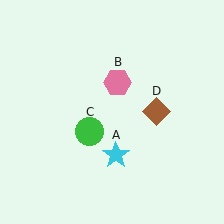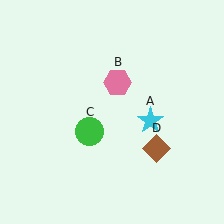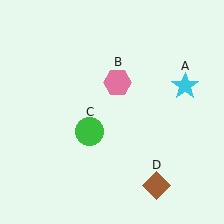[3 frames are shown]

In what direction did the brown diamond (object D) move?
The brown diamond (object D) moved down.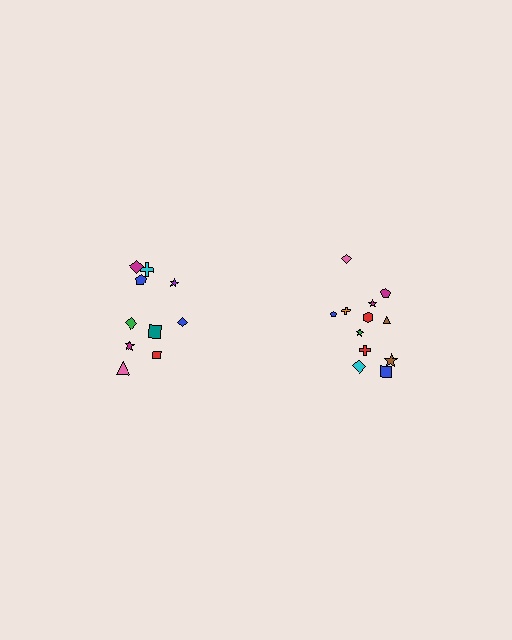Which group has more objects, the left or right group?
The right group.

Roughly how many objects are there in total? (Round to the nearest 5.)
Roughly 20 objects in total.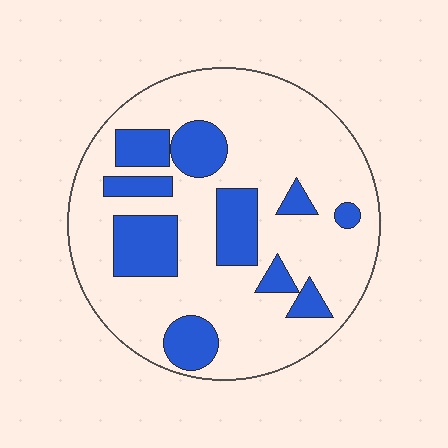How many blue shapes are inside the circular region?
10.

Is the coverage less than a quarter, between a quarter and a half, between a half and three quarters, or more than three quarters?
Between a quarter and a half.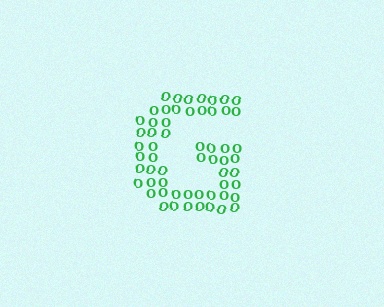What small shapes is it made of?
It is made of small letter O's.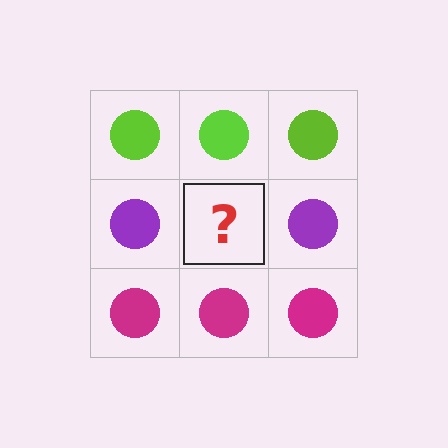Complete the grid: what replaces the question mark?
The question mark should be replaced with a purple circle.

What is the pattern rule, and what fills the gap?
The rule is that each row has a consistent color. The gap should be filled with a purple circle.